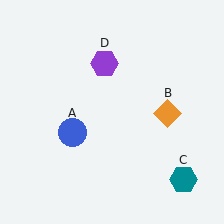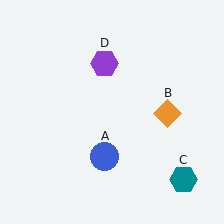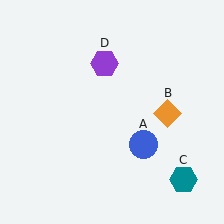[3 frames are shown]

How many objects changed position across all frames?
1 object changed position: blue circle (object A).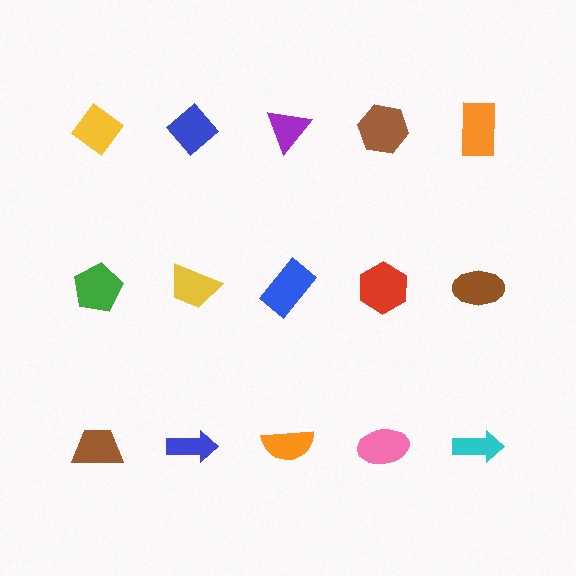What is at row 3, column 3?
An orange semicircle.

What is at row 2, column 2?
A yellow trapezoid.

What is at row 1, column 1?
A yellow diamond.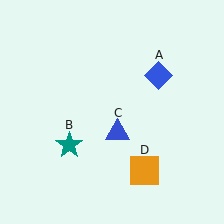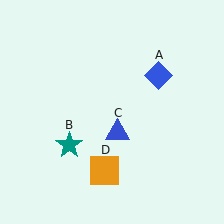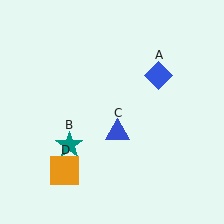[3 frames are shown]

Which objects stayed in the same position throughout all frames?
Blue diamond (object A) and teal star (object B) and blue triangle (object C) remained stationary.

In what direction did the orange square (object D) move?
The orange square (object D) moved left.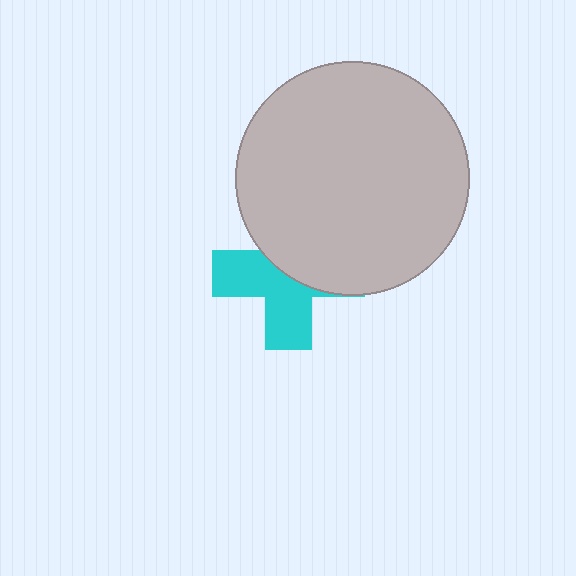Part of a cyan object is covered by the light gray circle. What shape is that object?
It is a cross.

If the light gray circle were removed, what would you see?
You would see the complete cyan cross.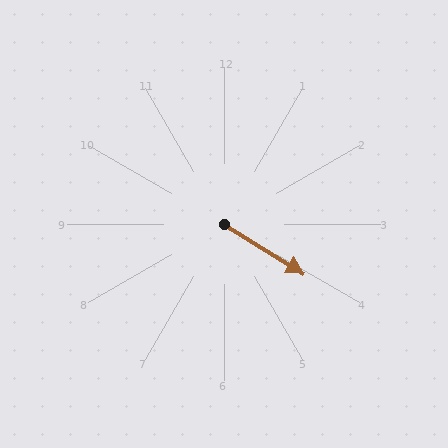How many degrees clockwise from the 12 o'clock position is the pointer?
Approximately 122 degrees.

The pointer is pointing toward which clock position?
Roughly 4 o'clock.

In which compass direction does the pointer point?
Southeast.